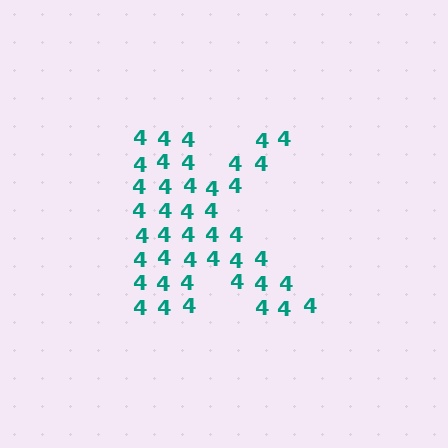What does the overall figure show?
The overall figure shows the letter K.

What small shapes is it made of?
It is made of small digit 4's.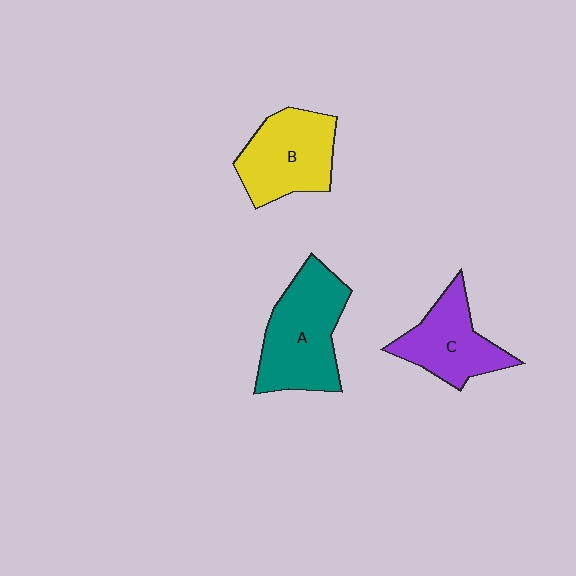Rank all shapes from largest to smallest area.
From largest to smallest: A (teal), B (yellow), C (purple).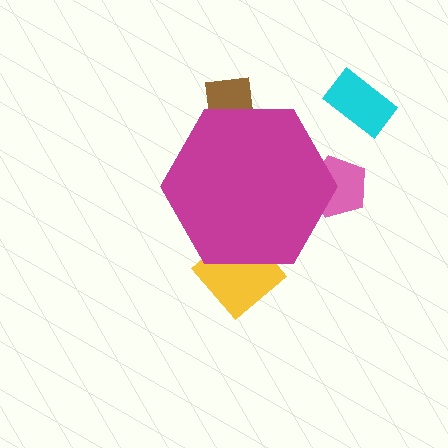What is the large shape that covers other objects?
A magenta hexagon.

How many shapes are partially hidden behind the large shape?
3 shapes are partially hidden.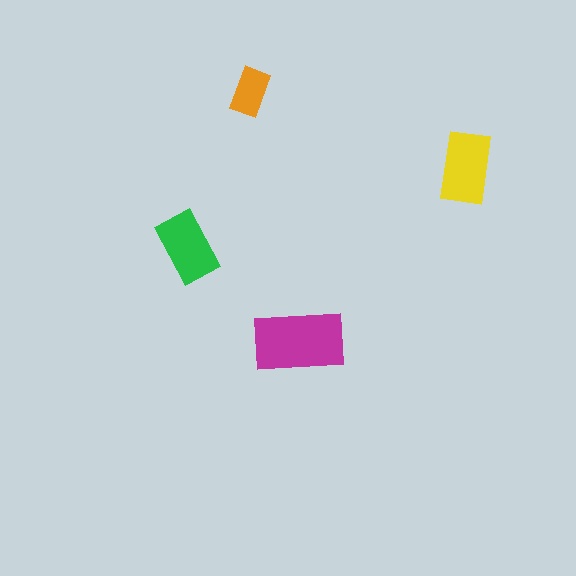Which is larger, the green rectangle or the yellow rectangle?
The yellow one.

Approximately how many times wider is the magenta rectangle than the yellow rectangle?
About 1.5 times wider.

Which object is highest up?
The orange rectangle is topmost.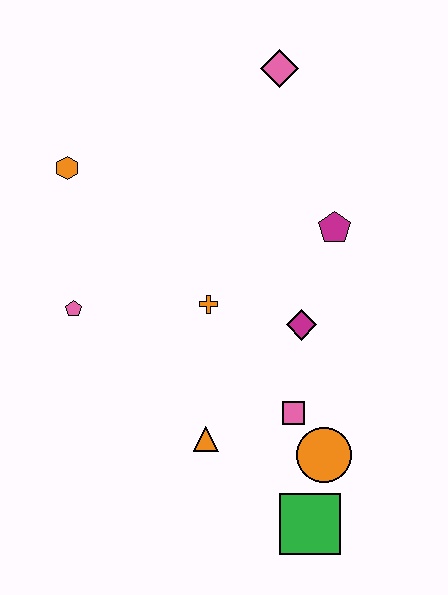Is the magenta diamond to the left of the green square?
Yes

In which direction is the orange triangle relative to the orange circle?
The orange triangle is to the left of the orange circle.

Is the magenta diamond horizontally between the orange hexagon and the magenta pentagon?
Yes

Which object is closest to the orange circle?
The pink square is closest to the orange circle.